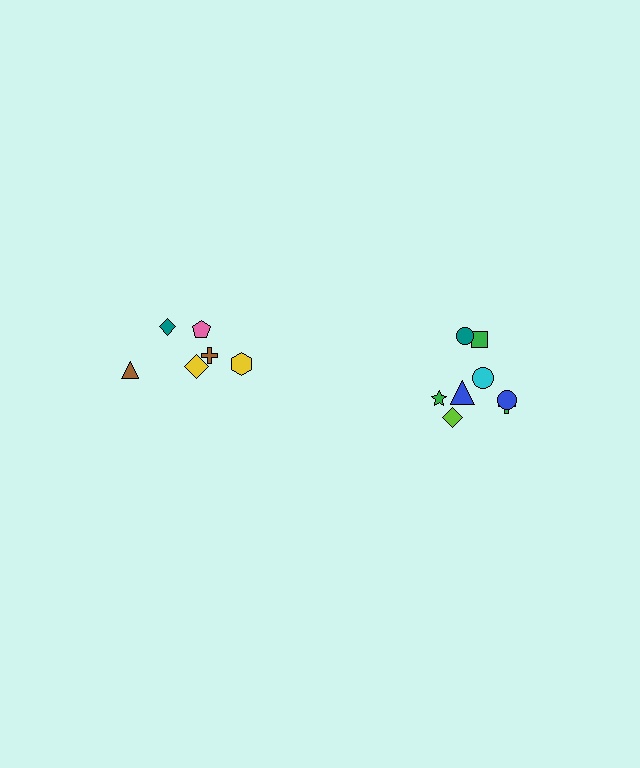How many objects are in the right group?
There are 8 objects.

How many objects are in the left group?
There are 6 objects.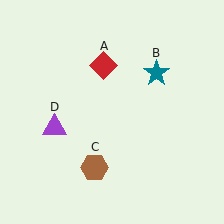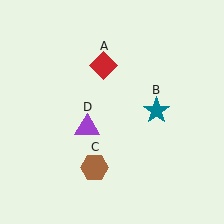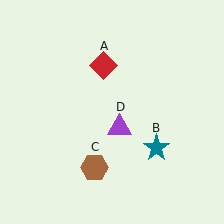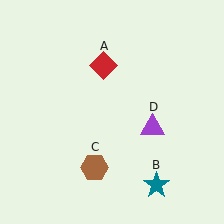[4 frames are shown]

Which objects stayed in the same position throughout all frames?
Red diamond (object A) and brown hexagon (object C) remained stationary.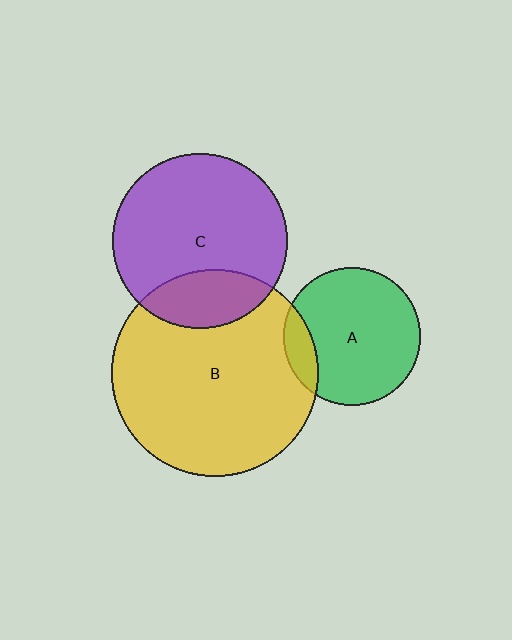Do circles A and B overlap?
Yes.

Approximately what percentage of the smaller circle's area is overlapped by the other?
Approximately 15%.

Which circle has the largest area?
Circle B (yellow).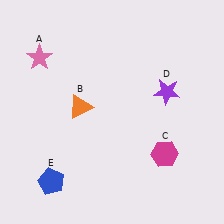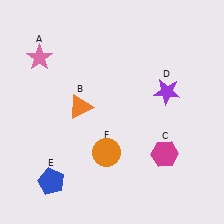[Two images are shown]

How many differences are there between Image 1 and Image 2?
There is 1 difference between the two images.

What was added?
An orange circle (F) was added in Image 2.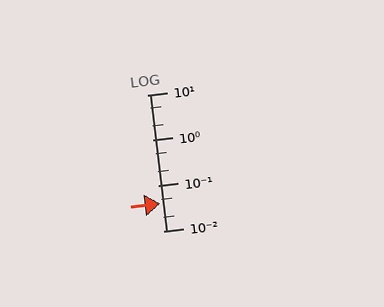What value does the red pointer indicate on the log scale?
The pointer indicates approximately 0.041.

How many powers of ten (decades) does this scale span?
The scale spans 3 decades, from 0.01 to 10.